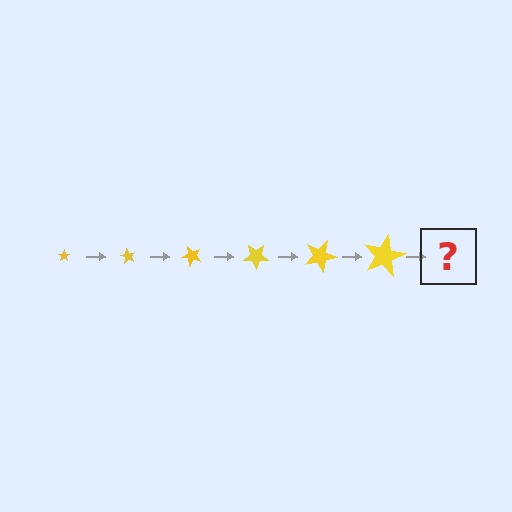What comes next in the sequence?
The next element should be a star, larger than the previous one and rotated 360 degrees from the start.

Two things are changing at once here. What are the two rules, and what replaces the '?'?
The two rules are that the star grows larger each step and it rotates 60 degrees each step. The '?' should be a star, larger than the previous one and rotated 360 degrees from the start.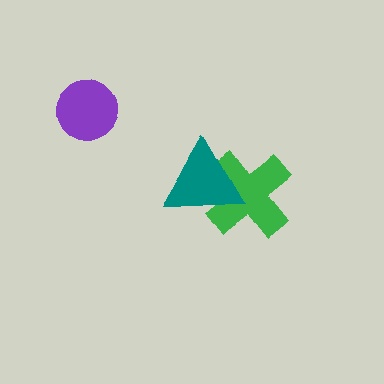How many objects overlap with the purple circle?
0 objects overlap with the purple circle.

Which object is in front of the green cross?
The teal triangle is in front of the green cross.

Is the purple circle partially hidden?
No, no other shape covers it.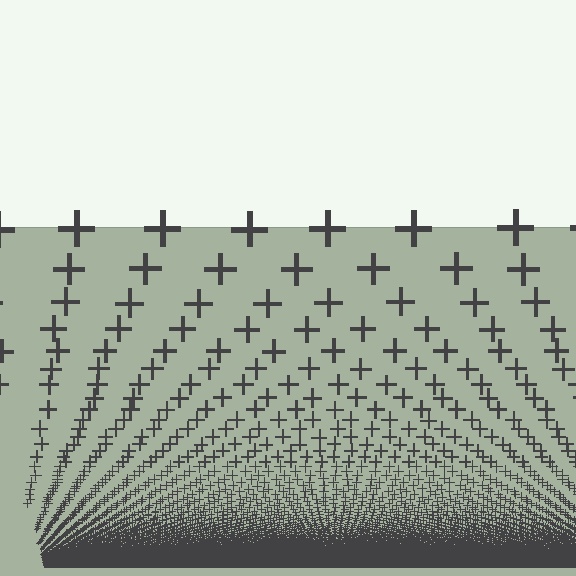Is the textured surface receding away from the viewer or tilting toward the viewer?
The surface appears to tilt toward the viewer. Texture elements get larger and sparser toward the top.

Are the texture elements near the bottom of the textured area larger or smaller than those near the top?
Smaller. The gradient is inverted — elements near the bottom are smaller and denser.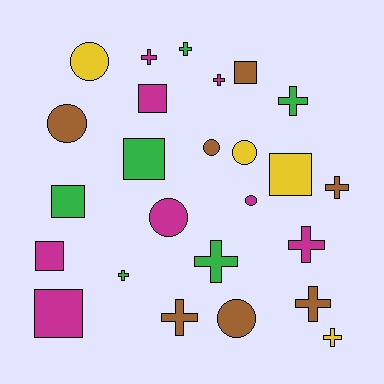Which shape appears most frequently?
Cross, with 11 objects.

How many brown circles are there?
There are 3 brown circles.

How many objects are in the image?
There are 25 objects.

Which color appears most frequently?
Magenta, with 8 objects.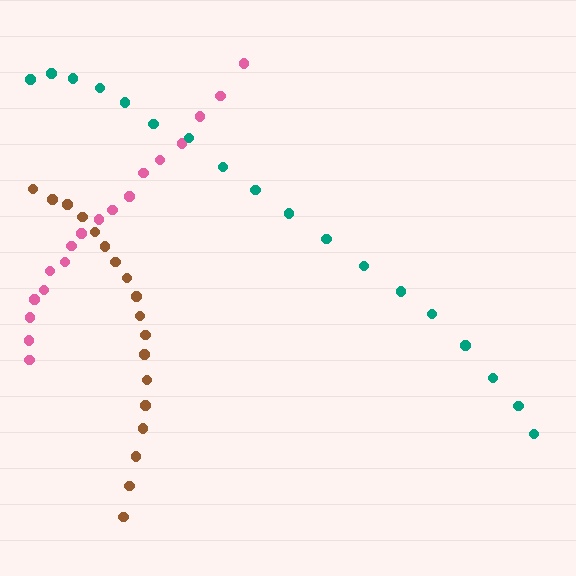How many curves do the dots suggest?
There are 3 distinct paths.